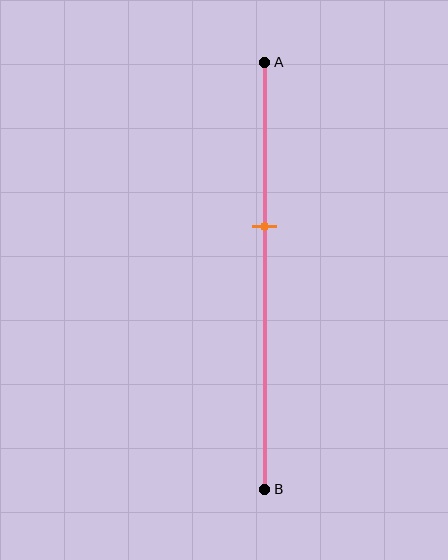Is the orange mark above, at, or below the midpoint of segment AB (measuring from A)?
The orange mark is above the midpoint of segment AB.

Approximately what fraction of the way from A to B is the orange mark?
The orange mark is approximately 40% of the way from A to B.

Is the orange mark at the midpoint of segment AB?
No, the mark is at about 40% from A, not at the 50% midpoint.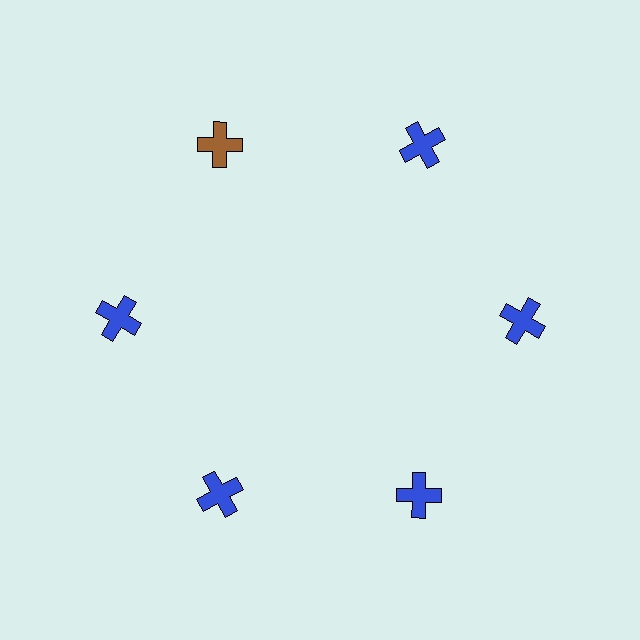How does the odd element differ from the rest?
It has a different color: brown instead of blue.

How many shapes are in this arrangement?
There are 6 shapes arranged in a ring pattern.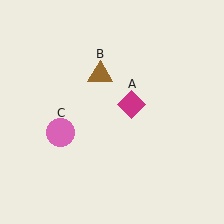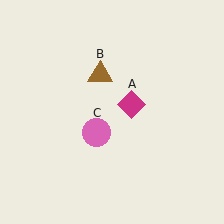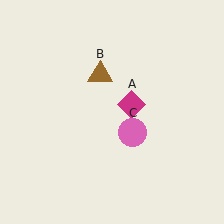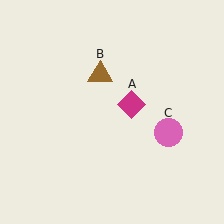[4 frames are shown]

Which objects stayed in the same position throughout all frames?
Magenta diamond (object A) and brown triangle (object B) remained stationary.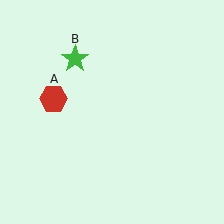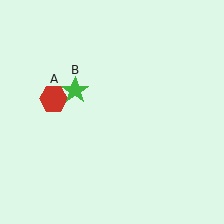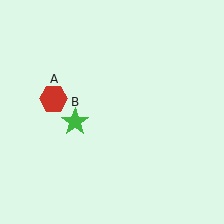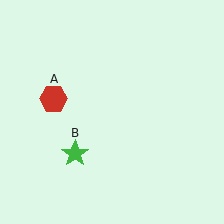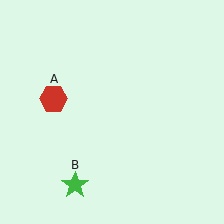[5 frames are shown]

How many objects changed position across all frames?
1 object changed position: green star (object B).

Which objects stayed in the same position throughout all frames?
Red hexagon (object A) remained stationary.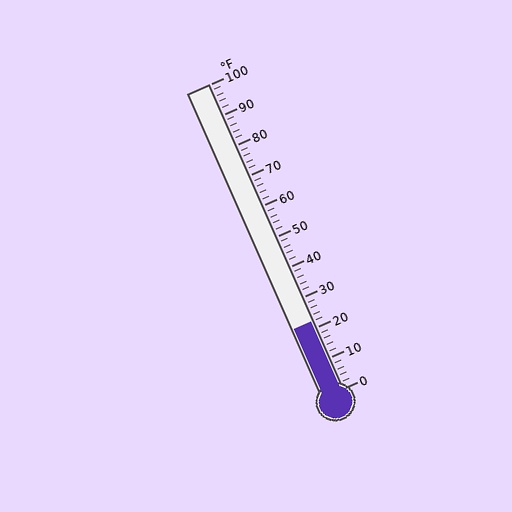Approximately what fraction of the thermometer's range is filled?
The thermometer is filled to approximately 20% of its range.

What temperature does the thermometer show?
The thermometer shows approximately 22°F.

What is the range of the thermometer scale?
The thermometer scale ranges from 0°F to 100°F.